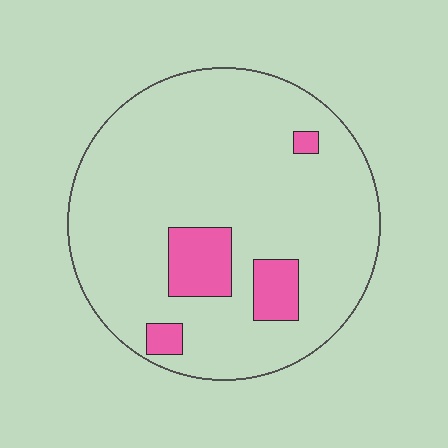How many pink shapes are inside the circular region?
4.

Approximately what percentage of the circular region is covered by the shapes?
Approximately 10%.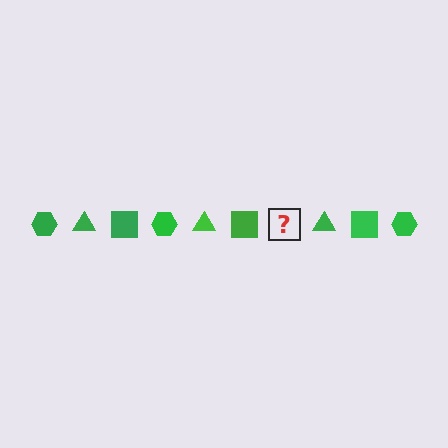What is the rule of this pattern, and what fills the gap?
The rule is that the pattern cycles through hexagon, triangle, square shapes in green. The gap should be filled with a green hexagon.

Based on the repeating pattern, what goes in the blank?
The blank should be a green hexagon.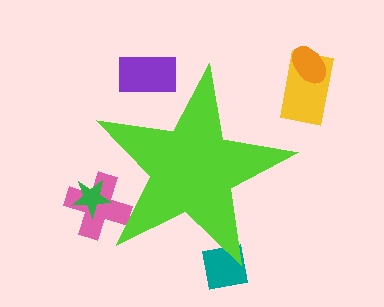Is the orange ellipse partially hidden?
No, the orange ellipse is fully visible.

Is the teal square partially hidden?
Yes, the teal square is partially hidden behind the lime star.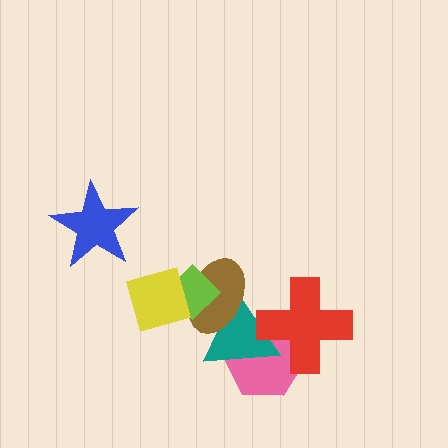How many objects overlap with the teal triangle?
4 objects overlap with the teal triangle.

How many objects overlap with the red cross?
2 objects overlap with the red cross.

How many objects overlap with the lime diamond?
3 objects overlap with the lime diamond.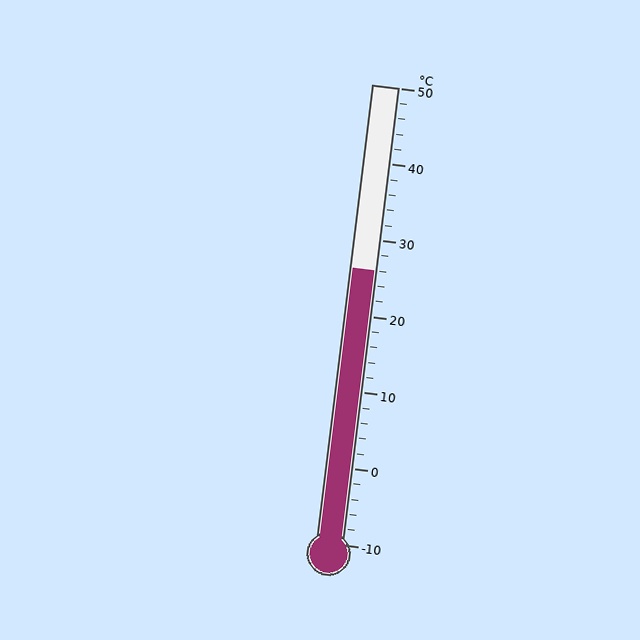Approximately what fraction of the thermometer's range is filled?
The thermometer is filled to approximately 60% of its range.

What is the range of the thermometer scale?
The thermometer scale ranges from -10°C to 50°C.